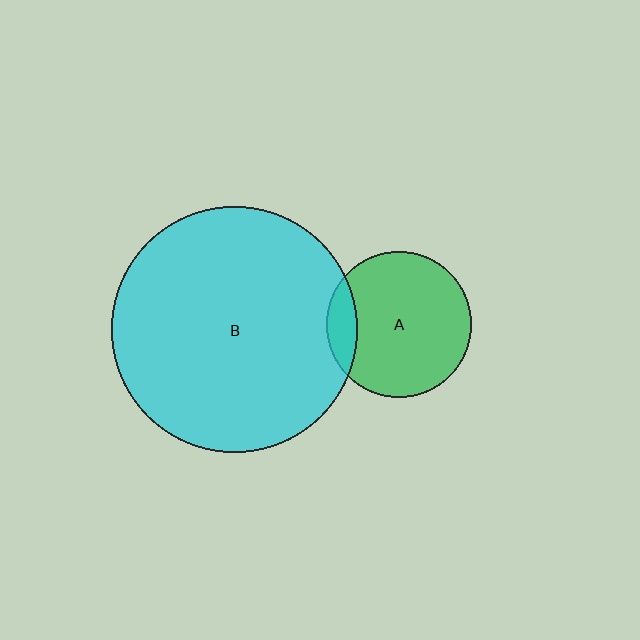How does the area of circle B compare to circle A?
Approximately 2.9 times.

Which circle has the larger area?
Circle B (cyan).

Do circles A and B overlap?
Yes.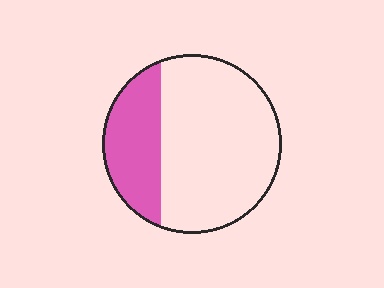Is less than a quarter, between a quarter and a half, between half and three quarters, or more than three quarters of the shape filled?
Between a quarter and a half.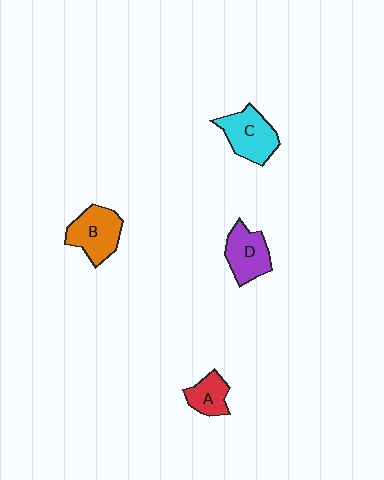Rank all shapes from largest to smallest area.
From largest to smallest: B (orange), C (cyan), D (purple), A (red).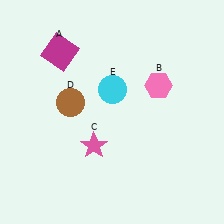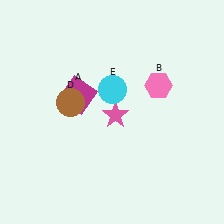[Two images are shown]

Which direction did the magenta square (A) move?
The magenta square (A) moved down.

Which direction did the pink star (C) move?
The pink star (C) moved up.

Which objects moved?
The objects that moved are: the magenta square (A), the pink star (C).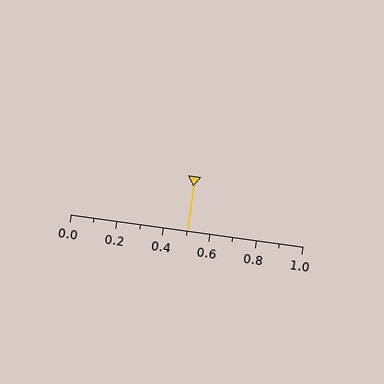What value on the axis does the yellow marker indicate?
The marker indicates approximately 0.5.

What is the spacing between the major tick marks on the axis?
The major ticks are spaced 0.2 apart.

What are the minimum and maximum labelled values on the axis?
The axis runs from 0.0 to 1.0.